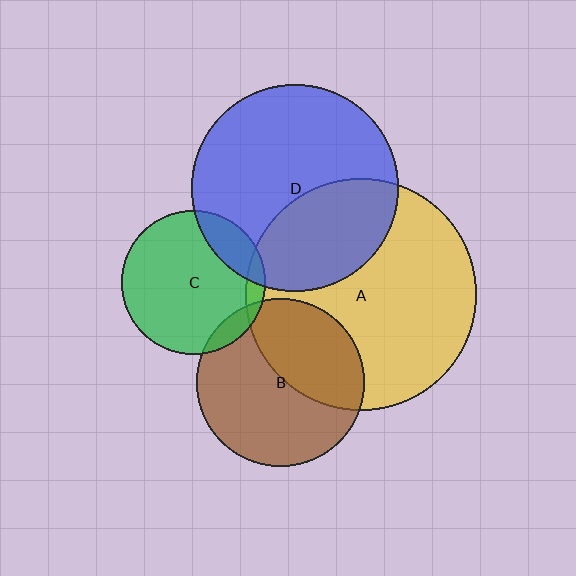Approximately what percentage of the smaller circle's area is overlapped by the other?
Approximately 35%.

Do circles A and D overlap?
Yes.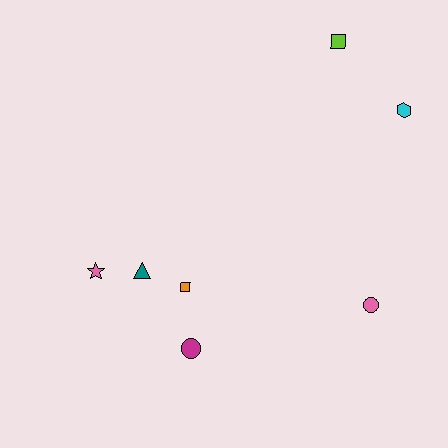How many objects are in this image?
There are 7 objects.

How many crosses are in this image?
There are no crosses.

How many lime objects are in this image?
There is 1 lime object.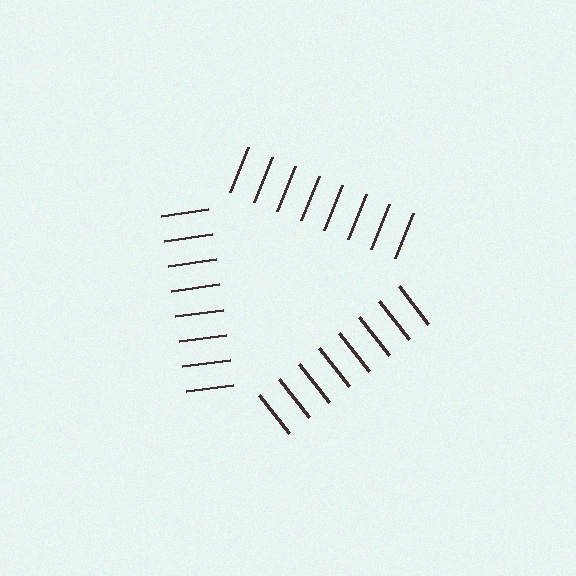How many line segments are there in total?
24 — 8 along each of the 3 edges.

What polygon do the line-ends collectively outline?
An illusory triangle — the line segments terminate on its edges but no continuous stroke is drawn.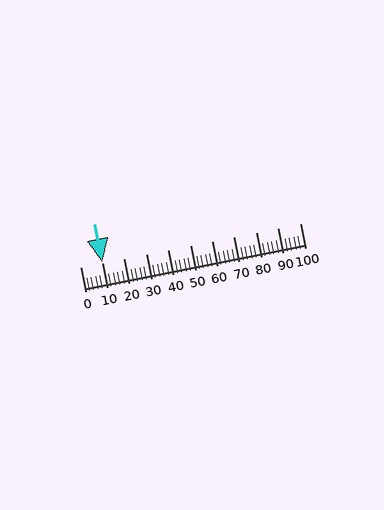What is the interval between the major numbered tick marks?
The major tick marks are spaced 10 units apart.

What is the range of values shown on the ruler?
The ruler shows values from 0 to 100.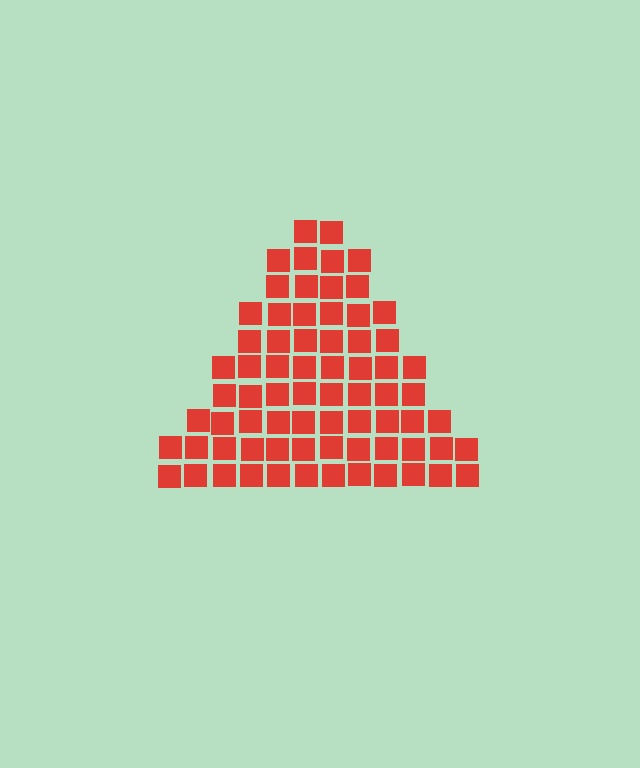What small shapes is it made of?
It is made of small squares.